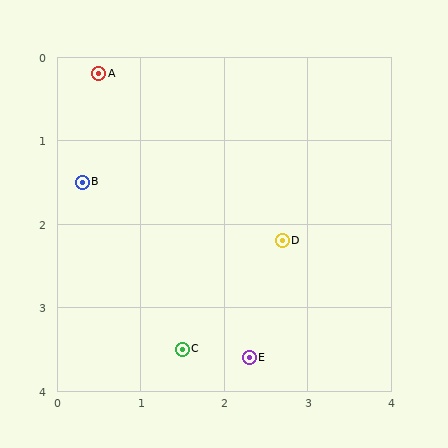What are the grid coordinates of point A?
Point A is at approximately (0.5, 0.2).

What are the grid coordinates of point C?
Point C is at approximately (1.5, 3.5).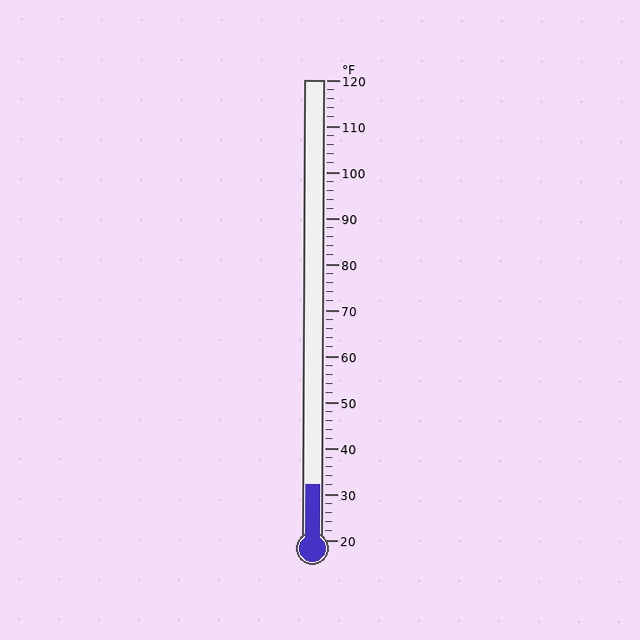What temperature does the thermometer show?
The thermometer shows approximately 32°F.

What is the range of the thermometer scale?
The thermometer scale ranges from 20°F to 120°F.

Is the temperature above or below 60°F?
The temperature is below 60°F.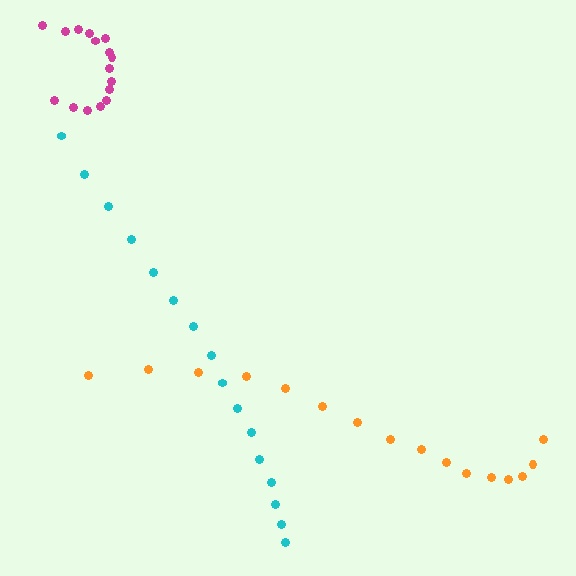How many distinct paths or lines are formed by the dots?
There are 3 distinct paths.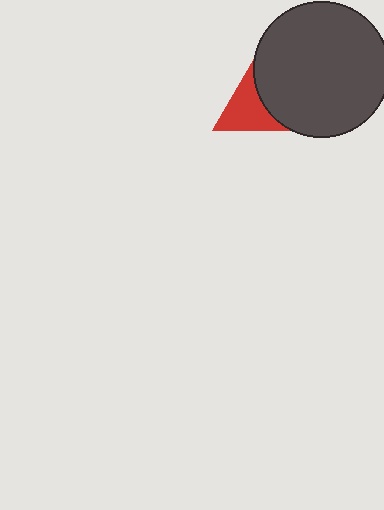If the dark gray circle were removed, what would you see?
You would see the complete red triangle.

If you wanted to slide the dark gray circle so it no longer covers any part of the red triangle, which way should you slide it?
Slide it right — that is the most direct way to separate the two shapes.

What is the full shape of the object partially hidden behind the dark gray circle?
The partially hidden object is a red triangle.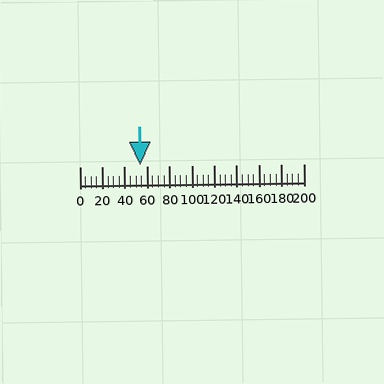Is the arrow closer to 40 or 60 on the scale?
The arrow is closer to 60.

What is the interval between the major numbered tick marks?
The major tick marks are spaced 20 units apart.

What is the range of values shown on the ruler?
The ruler shows values from 0 to 200.